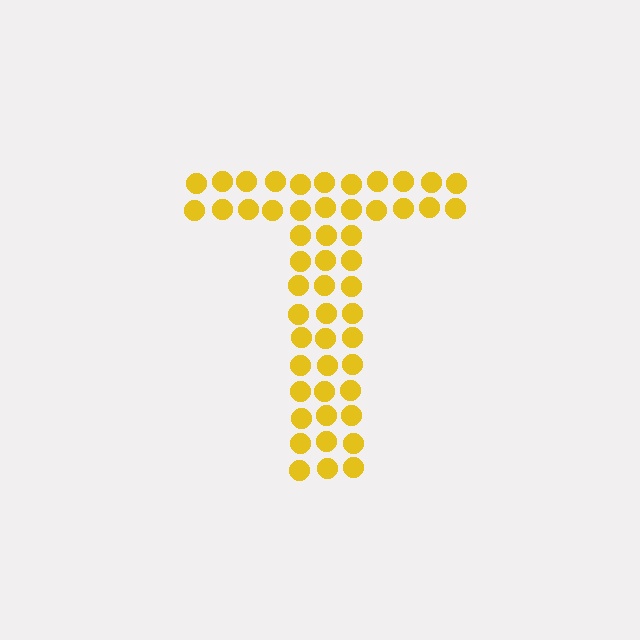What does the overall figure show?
The overall figure shows the letter T.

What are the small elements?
The small elements are circles.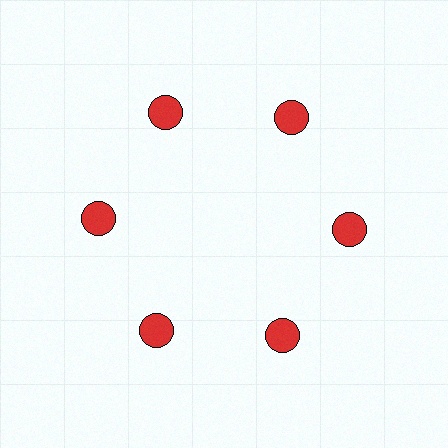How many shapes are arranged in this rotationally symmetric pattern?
There are 6 shapes, arranged in 6 groups of 1.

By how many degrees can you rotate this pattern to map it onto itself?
The pattern maps onto itself every 60 degrees of rotation.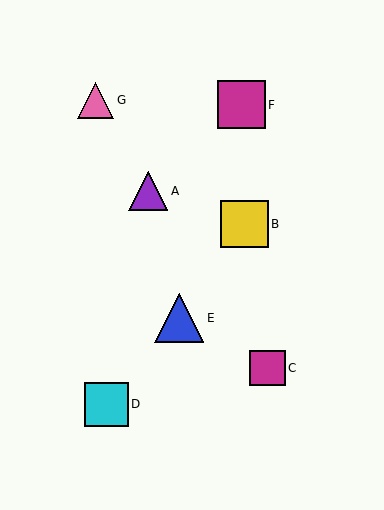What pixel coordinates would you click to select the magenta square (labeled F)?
Click at (241, 105) to select the magenta square F.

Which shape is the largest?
The blue triangle (labeled E) is the largest.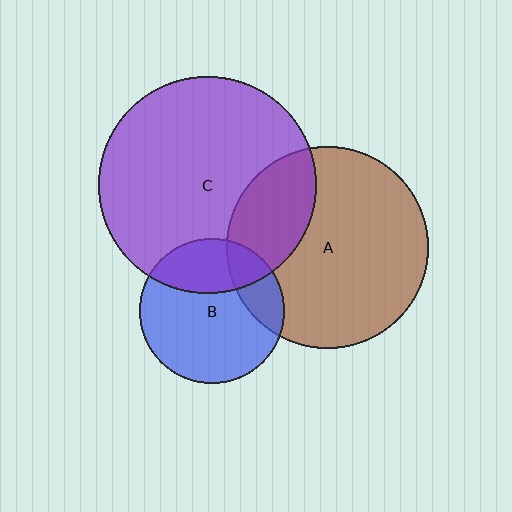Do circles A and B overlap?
Yes.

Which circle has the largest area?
Circle C (purple).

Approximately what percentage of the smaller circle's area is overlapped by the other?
Approximately 20%.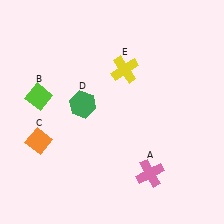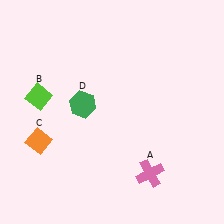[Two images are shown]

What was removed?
The yellow cross (E) was removed in Image 2.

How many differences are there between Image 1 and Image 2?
There is 1 difference between the two images.